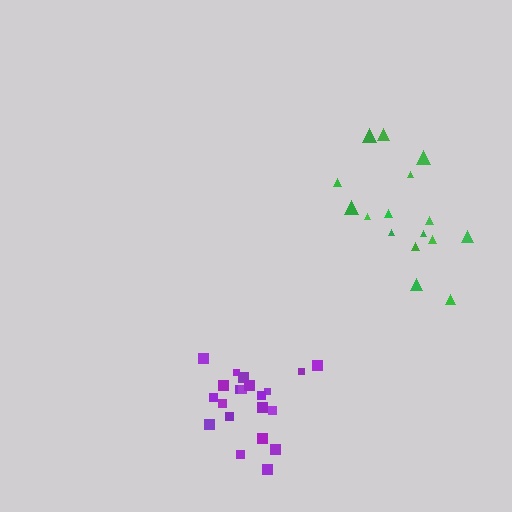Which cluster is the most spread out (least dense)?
Green.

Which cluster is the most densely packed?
Purple.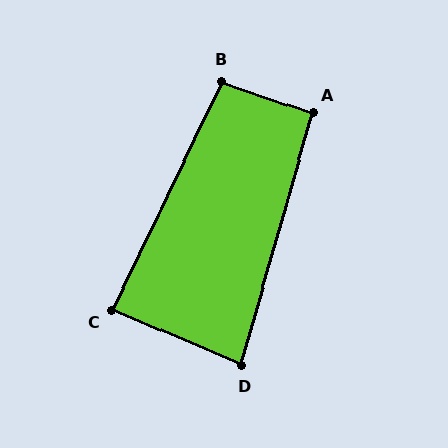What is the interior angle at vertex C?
Approximately 87 degrees (approximately right).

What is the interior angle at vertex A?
Approximately 93 degrees (approximately right).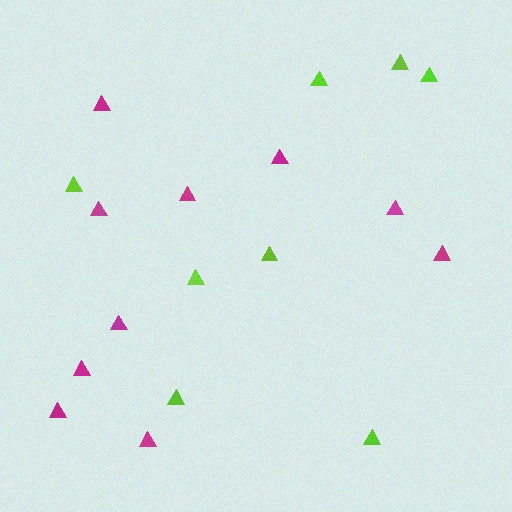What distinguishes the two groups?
There are 2 groups: one group of magenta triangles (10) and one group of lime triangles (8).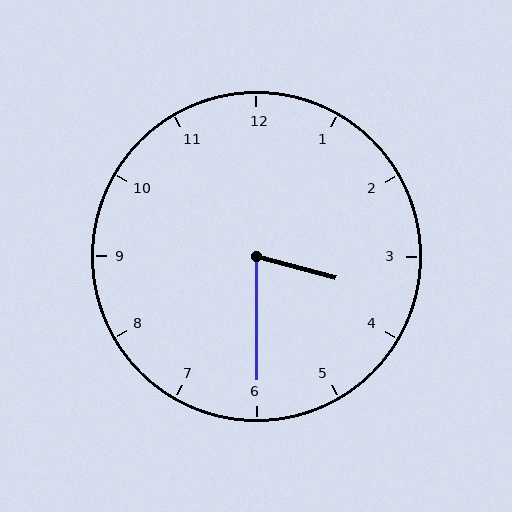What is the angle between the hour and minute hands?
Approximately 75 degrees.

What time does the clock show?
3:30.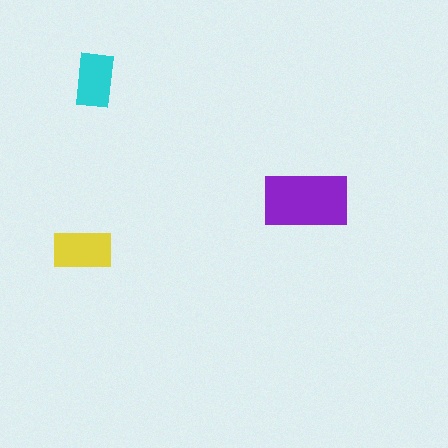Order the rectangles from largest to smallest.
the purple one, the yellow one, the cyan one.